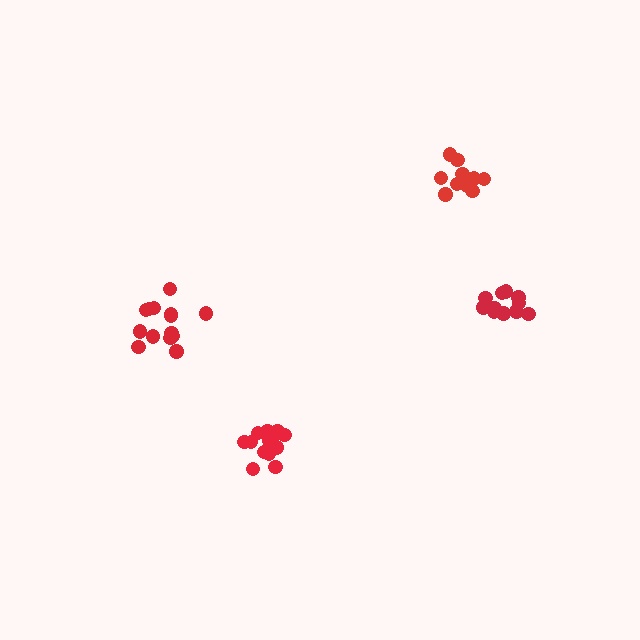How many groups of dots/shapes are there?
There are 4 groups.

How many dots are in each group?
Group 1: 14 dots, Group 2: 14 dots, Group 3: 10 dots, Group 4: 11 dots (49 total).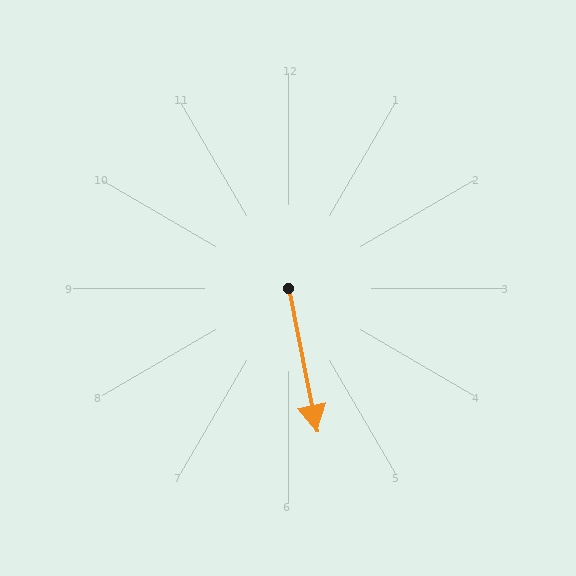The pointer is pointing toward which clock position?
Roughly 6 o'clock.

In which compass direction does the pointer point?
South.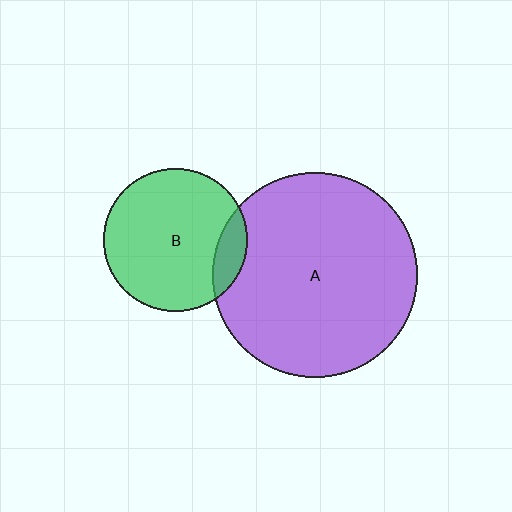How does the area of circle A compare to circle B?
Approximately 2.0 times.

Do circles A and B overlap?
Yes.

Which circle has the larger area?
Circle A (purple).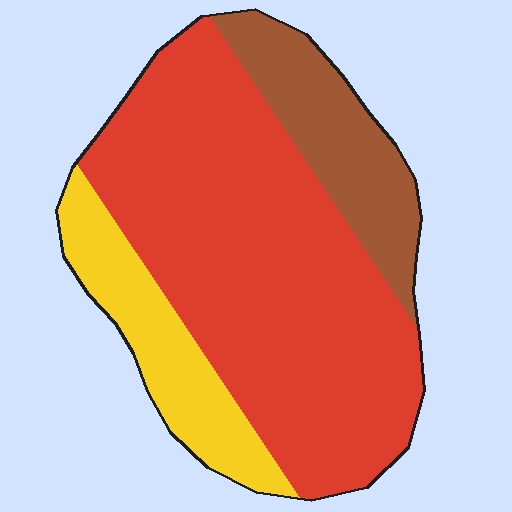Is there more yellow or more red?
Red.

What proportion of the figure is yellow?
Yellow takes up about one sixth (1/6) of the figure.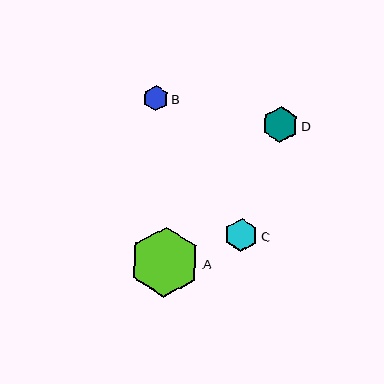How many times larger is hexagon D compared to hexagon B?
Hexagon D is approximately 1.4 times the size of hexagon B.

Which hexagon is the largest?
Hexagon A is the largest with a size of approximately 70 pixels.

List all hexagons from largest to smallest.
From largest to smallest: A, D, C, B.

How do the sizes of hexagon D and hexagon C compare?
Hexagon D and hexagon C are approximately the same size.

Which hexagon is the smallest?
Hexagon B is the smallest with a size of approximately 25 pixels.